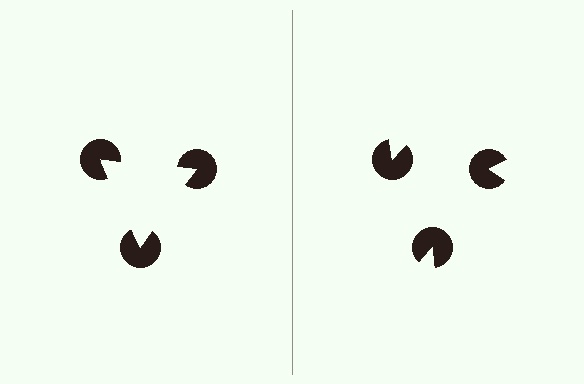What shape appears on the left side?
An illusory triangle.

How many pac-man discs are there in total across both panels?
6 — 3 on each side.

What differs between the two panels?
The pac-man discs are positioned identically on both sides; only the wedge orientations differ. On the left they align to a triangle; on the right they are misaligned.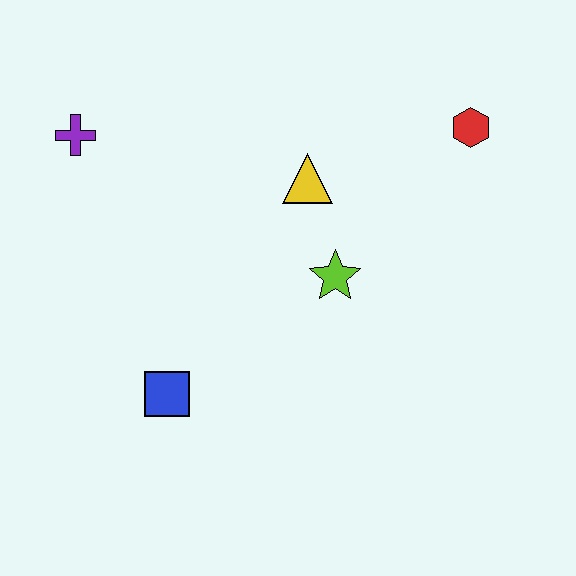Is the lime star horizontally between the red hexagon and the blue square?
Yes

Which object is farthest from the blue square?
The red hexagon is farthest from the blue square.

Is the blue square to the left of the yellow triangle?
Yes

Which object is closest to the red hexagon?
The yellow triangle is closest to the red hexagon.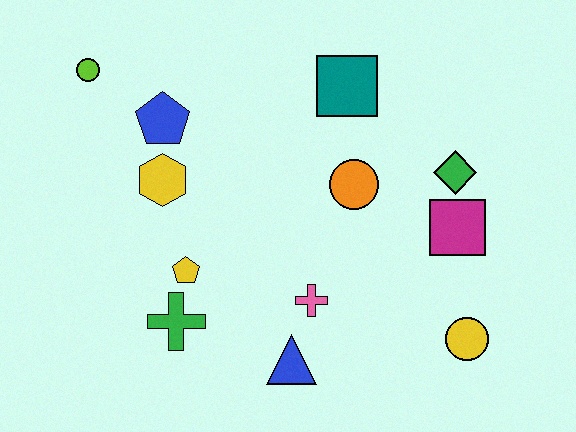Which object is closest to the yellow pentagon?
The green cross is closest to the yellow pentagon.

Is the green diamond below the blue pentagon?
Yes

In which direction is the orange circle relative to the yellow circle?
The orange circle is above the yellow circle.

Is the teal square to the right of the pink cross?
Yes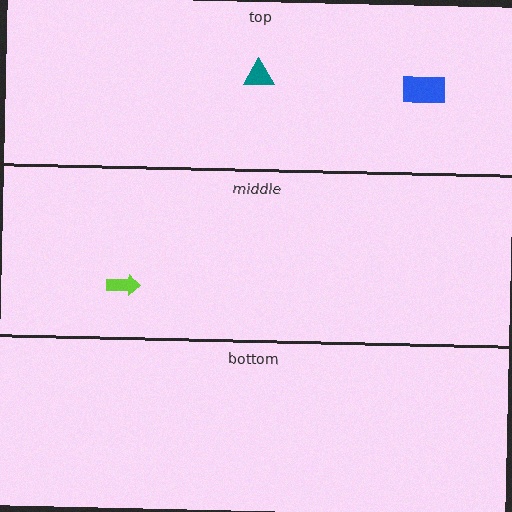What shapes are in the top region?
The blue rectangle, the teal triangle.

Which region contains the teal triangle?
The top region.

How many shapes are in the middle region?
1.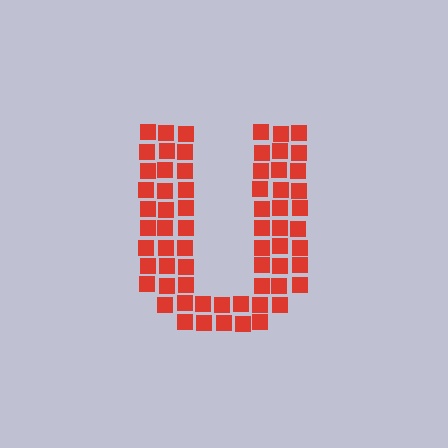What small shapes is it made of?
It is made of small squares.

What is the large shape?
The large shape is the letter U.